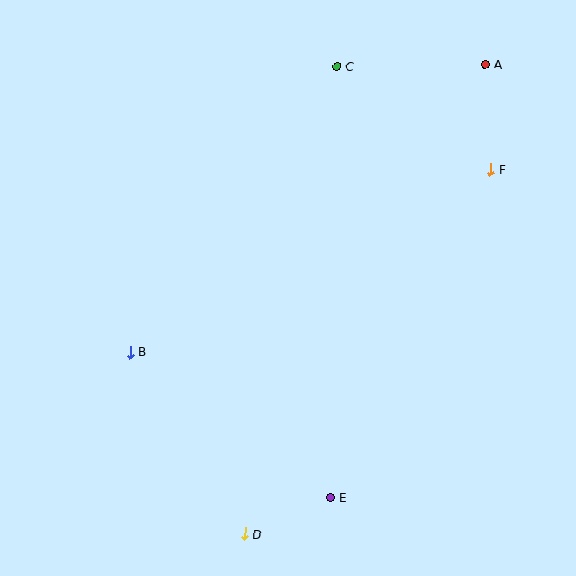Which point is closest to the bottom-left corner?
Point D is closest to the bottom-left corner.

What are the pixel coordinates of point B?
Point B is at (130, 352).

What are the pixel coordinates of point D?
Point D is at (245, 534).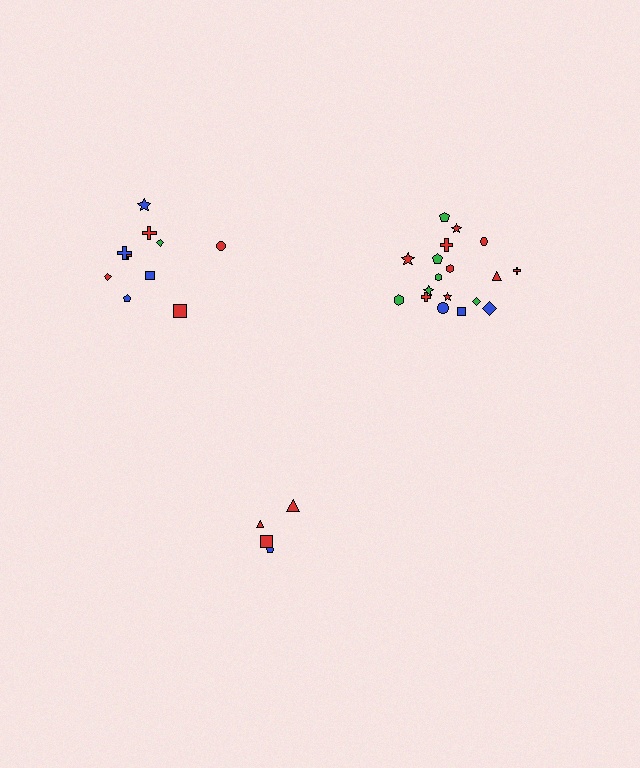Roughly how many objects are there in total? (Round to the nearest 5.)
Roughly 30 objects in total.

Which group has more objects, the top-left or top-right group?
The top-right group.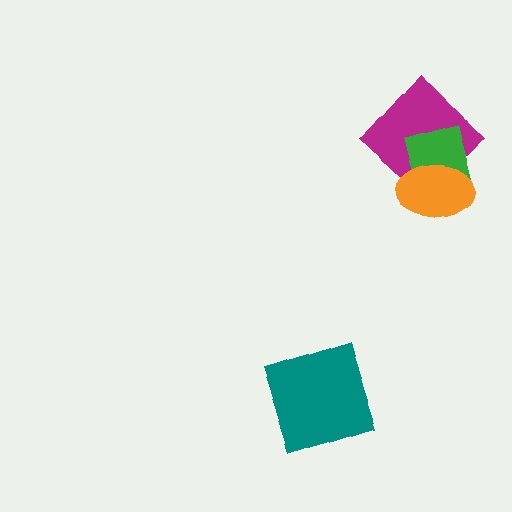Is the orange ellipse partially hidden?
No, no other shape covers it.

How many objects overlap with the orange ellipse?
2 objects overlap with the orange ellipse.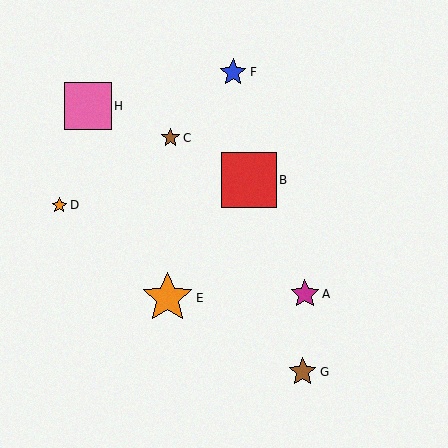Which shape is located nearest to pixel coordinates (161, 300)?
The orange star (labeled E) at (167, 298) is nearest to that location.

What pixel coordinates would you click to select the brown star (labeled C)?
Click at (170, 138) to select the brown star C.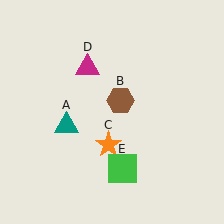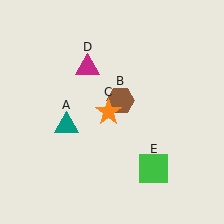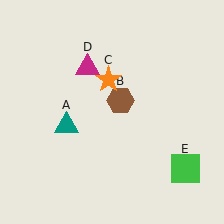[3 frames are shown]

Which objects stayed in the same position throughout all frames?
Teal triangle (object A) and brown hexagon (object B) and magenta triangle (object D) remained stationary.